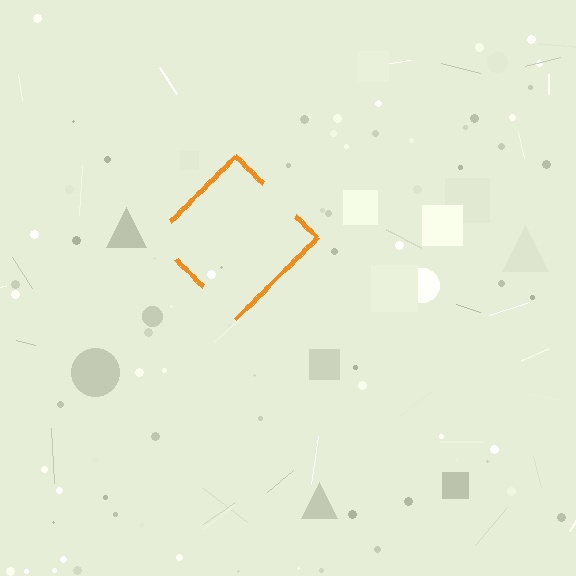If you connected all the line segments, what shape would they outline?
They would outline a diamond.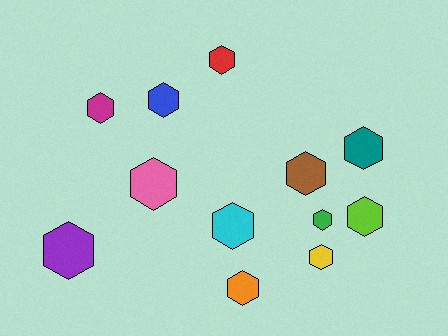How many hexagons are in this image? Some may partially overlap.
There are 12 hexagons.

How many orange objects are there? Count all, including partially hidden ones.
There is 1 orange object.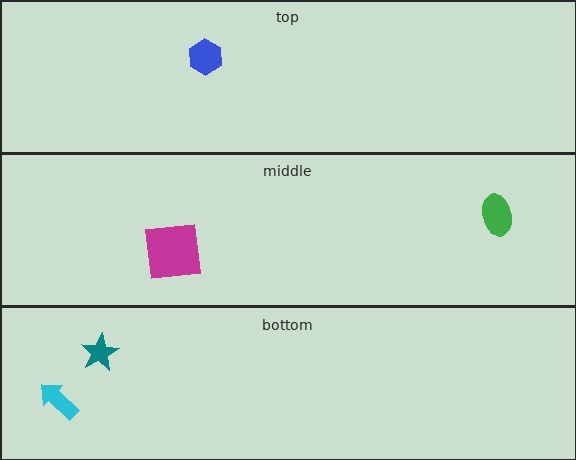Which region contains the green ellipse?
The middle region.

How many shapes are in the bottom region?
2.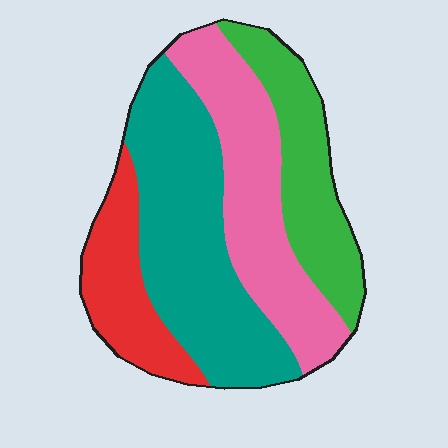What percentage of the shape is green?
Green takes up about one fifth (1/5) of the shape.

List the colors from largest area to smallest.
From largest to smallest: teal, pink, green, red.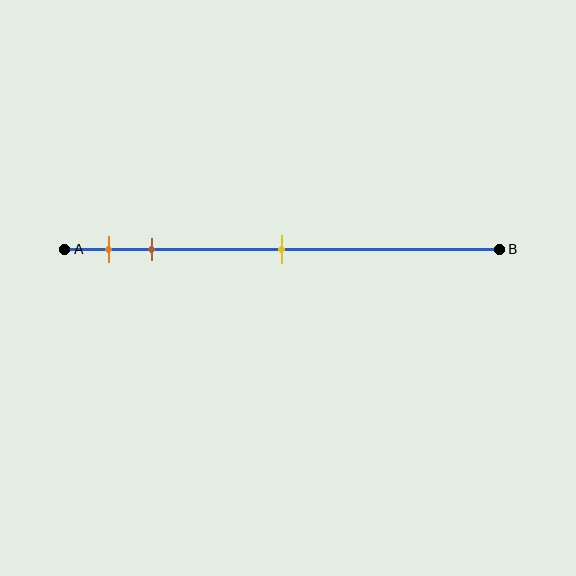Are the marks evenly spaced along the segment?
No, the marks are not evenly spaced.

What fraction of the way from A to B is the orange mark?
The orange mark is approximately 10% (0.1) of the way from A to B.